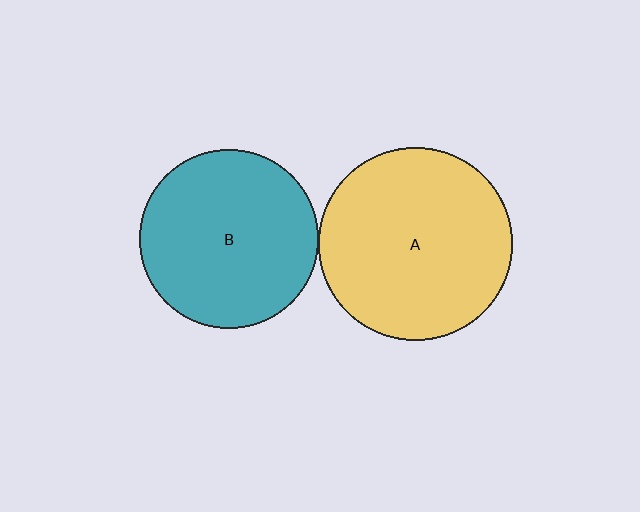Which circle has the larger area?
Circle A (yellow).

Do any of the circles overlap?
No, none of the circles overlap.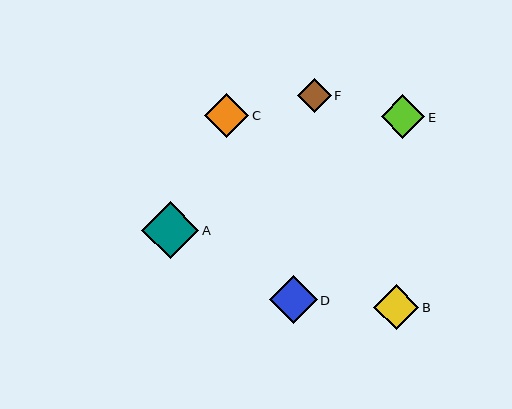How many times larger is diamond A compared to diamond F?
Diamond A is approximately 1.7 times the size of diamond F.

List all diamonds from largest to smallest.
From largest to smallest: A, D, B, C, E, F.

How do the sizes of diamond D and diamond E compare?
Diamond D and diamond E are approximately the same size.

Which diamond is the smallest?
Diamond F is the smallest with a size of approximately 34 pixels.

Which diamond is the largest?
Diamond A is the largest with a size of approximately 57 pixels.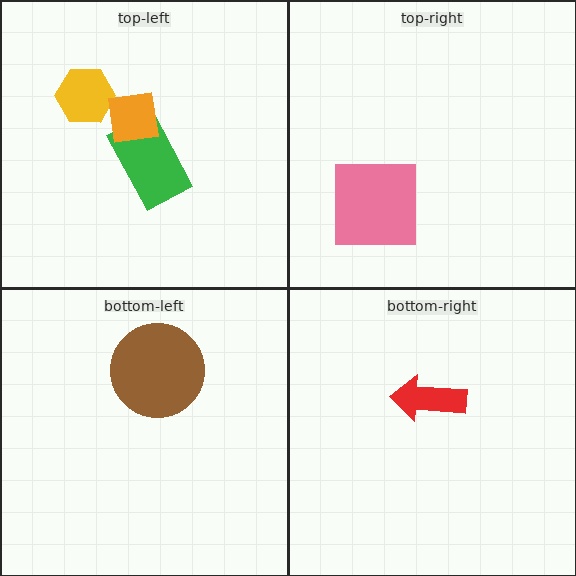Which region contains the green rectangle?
The top-left region.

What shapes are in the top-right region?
The pink square.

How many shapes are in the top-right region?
1.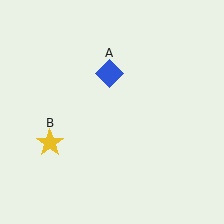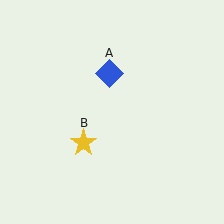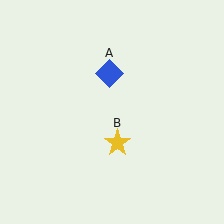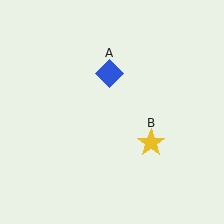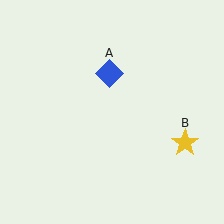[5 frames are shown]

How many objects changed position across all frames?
1 object changed position: yellow star (object B).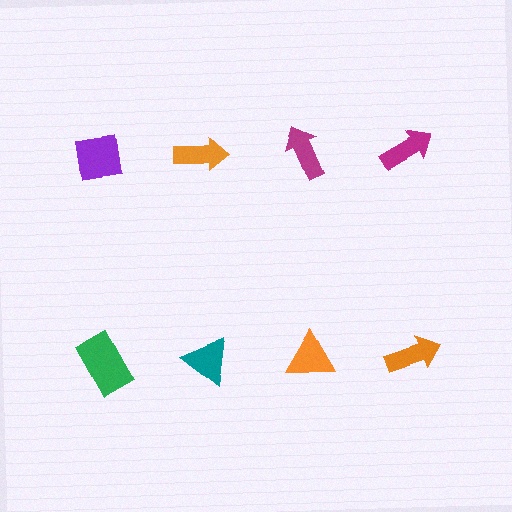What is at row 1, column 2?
An orange arrow.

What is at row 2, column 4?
An orange arrow.